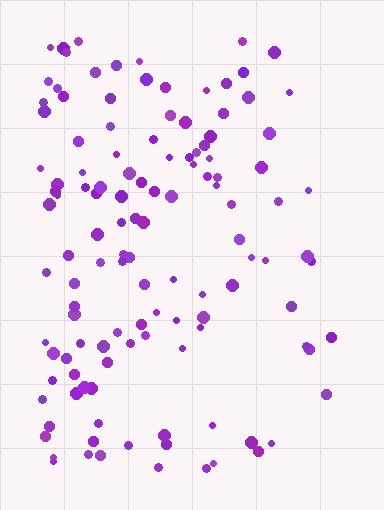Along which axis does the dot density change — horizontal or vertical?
Horizontal.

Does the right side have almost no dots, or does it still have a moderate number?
Still a moderate number, just noticeably fewer than the left.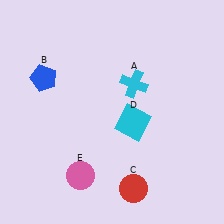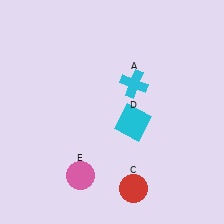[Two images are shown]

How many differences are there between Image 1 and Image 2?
There is 1 difference between the two images.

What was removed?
The blue pentagon (B) was removed in Image 2.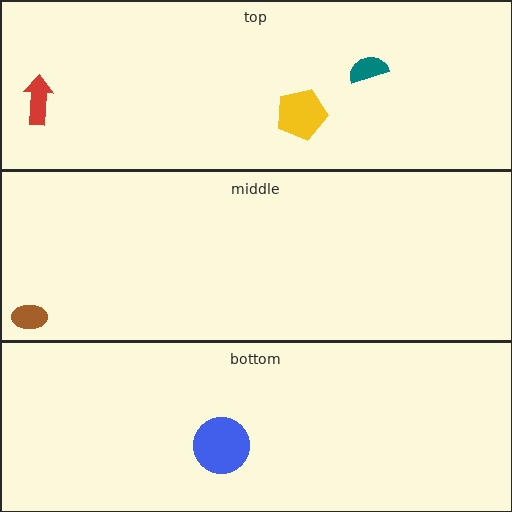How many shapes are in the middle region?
1.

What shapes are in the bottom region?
The blue circle.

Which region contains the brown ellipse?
The middle region.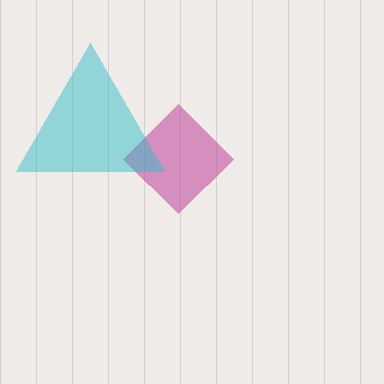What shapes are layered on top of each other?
The layered shapes are: a magenta diamond, a cyan triangle.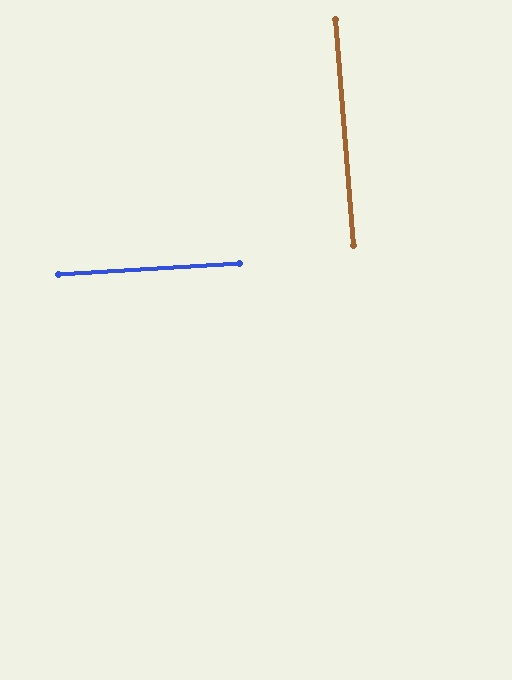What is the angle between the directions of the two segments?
Approximately 89 degrees.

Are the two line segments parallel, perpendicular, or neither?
Perpendicular — they meet at approximately 89°.